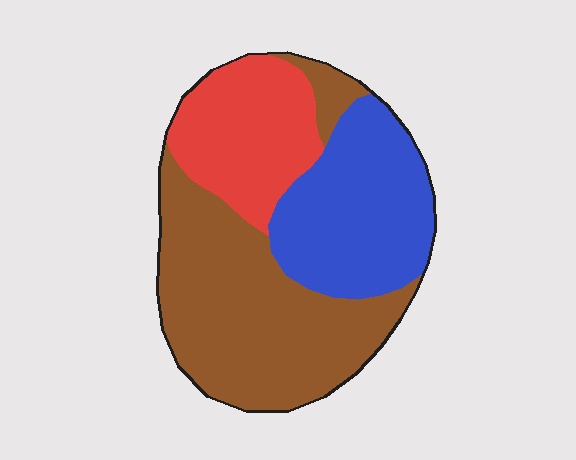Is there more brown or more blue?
Brown.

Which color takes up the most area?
Brown, at roughly 45%.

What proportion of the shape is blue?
Blue takes up between a quarter and a half of the shape.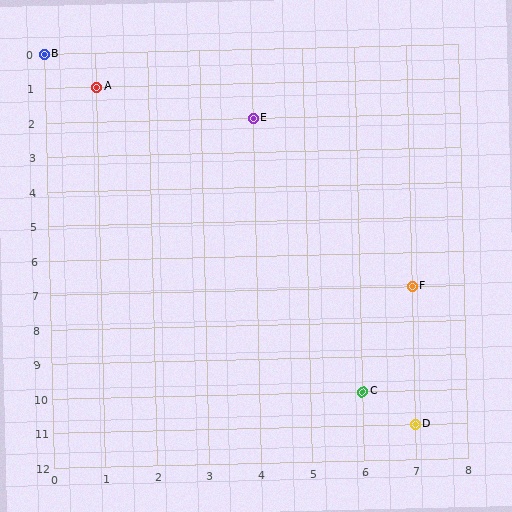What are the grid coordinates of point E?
Point E is at grid coordinates (4, 2).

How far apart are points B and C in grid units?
Points B and C are 6 columns and 10 rows apart (about 11.7 grid units diagonally).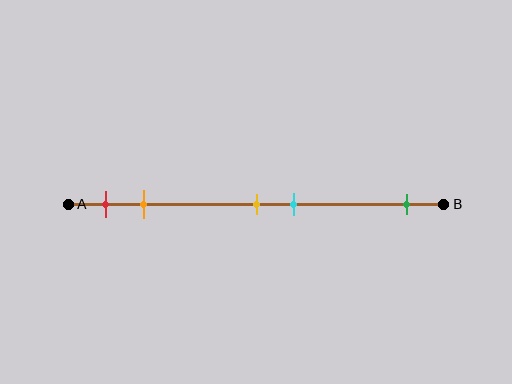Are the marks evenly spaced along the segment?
No, the marks are not evenly spaced.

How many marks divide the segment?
There are 5 marks dividing the segment.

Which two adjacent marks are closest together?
The yellow and cyan marks are the closest adjacent pair.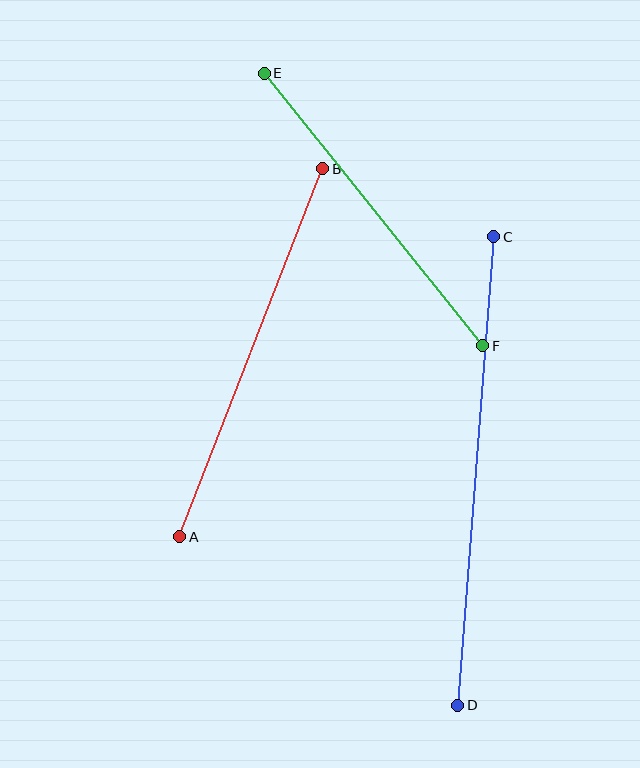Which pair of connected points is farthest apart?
Points C and D are farthest apart.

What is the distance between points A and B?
The distance is approximately 395 pixels.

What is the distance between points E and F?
The distance is approximately 350 pixels.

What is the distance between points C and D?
The distance is approximately 470 pixels.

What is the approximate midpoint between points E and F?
The midpoint is at approximately (374, 210) pixels.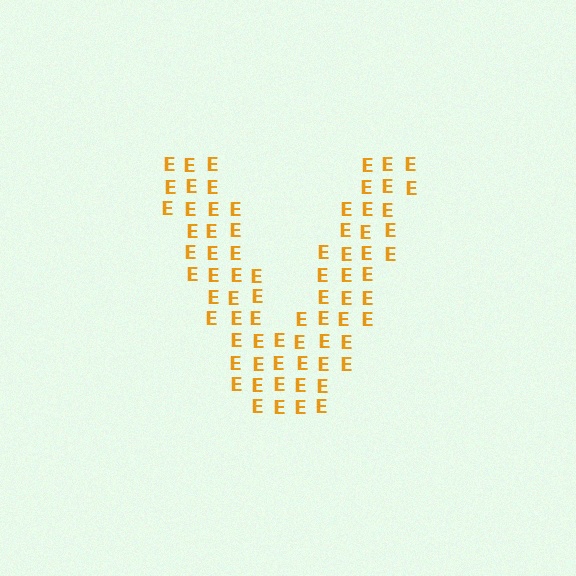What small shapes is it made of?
It is made of small letter E's.